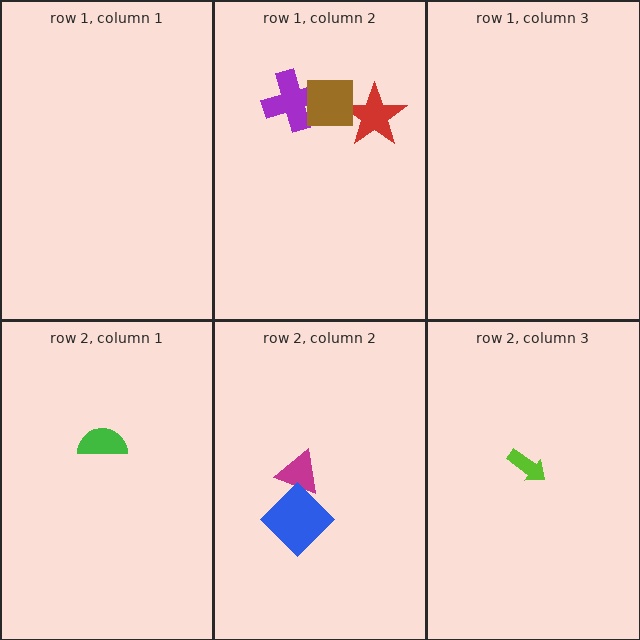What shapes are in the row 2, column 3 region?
The lime arrow.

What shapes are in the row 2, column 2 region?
The magenta triangle, the blue diamond.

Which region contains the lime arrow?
The row 2, column 3 region.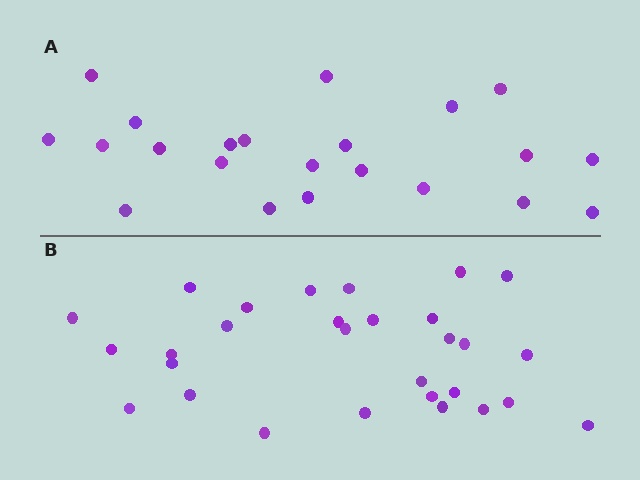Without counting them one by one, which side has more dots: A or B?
Region B (the bottom region) has more dots.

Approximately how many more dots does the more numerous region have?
Region B has roughly 8 or so more dots than region A.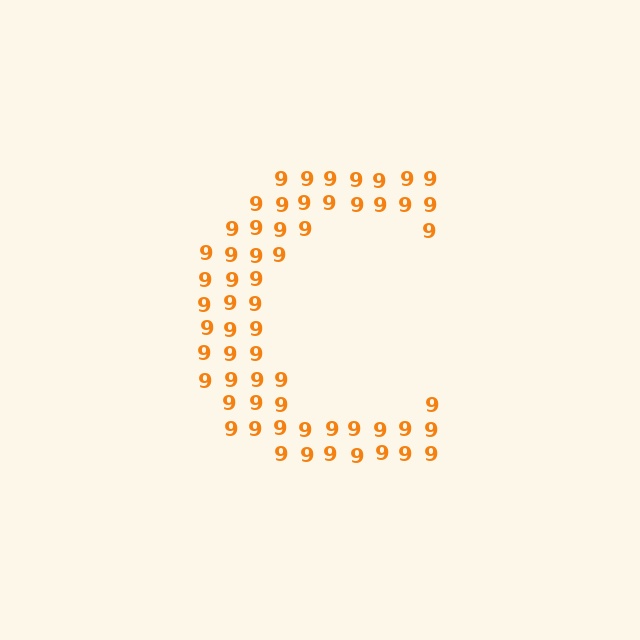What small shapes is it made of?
It is made of small digit 9's.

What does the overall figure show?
The overall figure shows the letter C.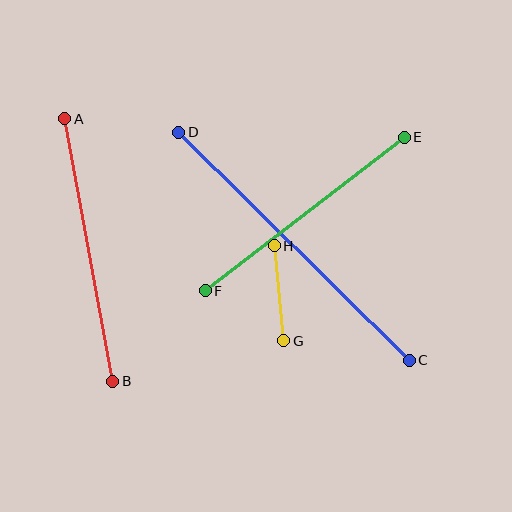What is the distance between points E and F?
The distance is approximately 251 pixels.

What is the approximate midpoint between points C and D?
The midpoint is at approximately (294, 246) pixels.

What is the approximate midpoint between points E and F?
The midpoint is at approximately (305, 214) pixels.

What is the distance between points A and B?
The distance is approximately 267 pixels.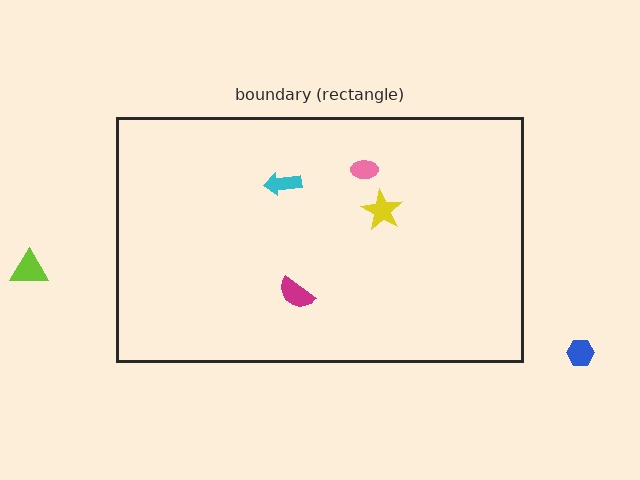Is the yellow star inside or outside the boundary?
Inside.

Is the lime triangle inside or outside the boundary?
Outside.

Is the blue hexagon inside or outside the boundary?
Outside.